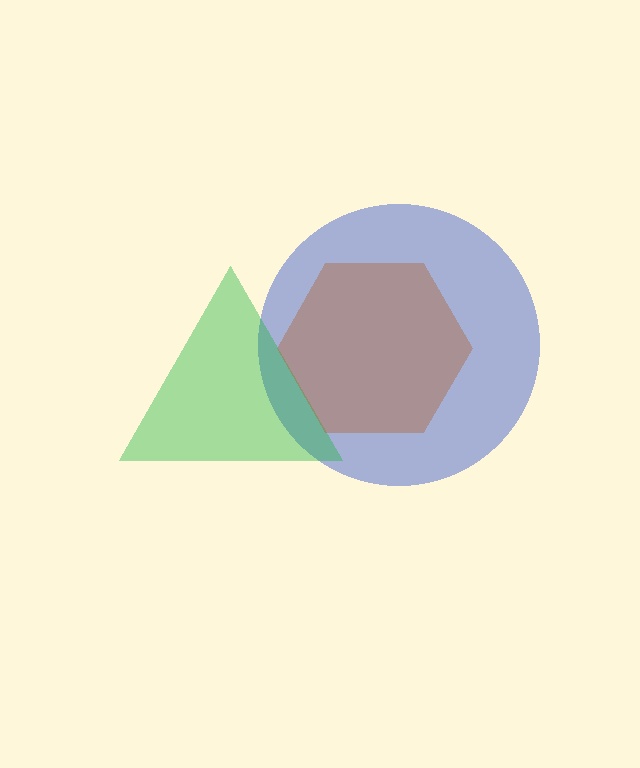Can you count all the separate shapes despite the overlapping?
Yes, there are 3 separate shapes.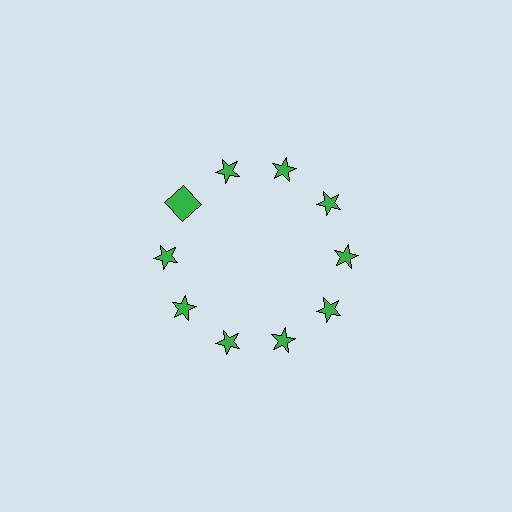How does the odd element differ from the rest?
It has a different shape: square instead of star.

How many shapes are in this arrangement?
There are 10 shapes arranged in a ring pattern.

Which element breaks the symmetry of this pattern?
The green square at roughly the 10 o'clock position breaks the symmetry. All other shapes are green stars.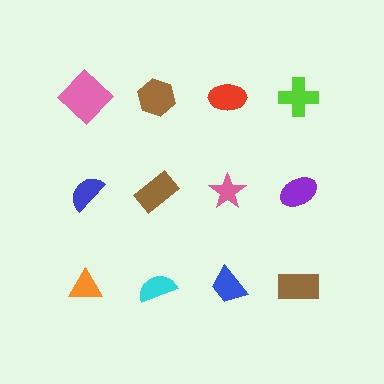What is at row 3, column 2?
A cyan semicircle.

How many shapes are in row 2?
4 shapes.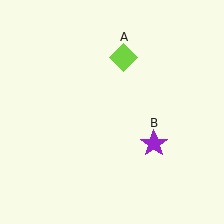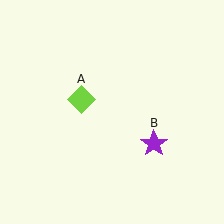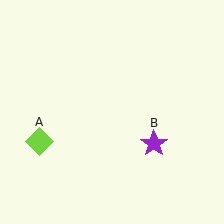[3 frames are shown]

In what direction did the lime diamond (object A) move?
The lime diamond (object A) moved down and to the left.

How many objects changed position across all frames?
1 object changed position: lime diamond (object A).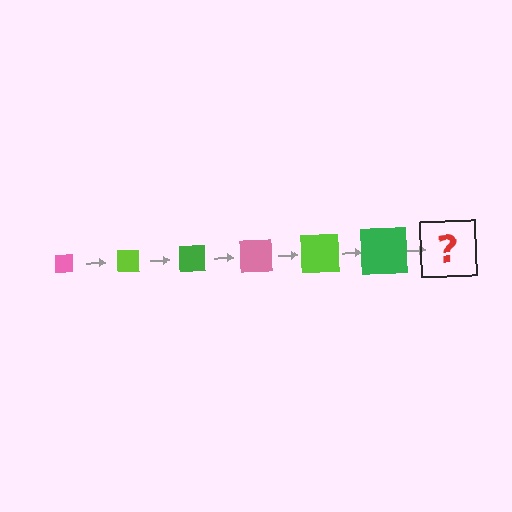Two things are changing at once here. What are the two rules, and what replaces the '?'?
The two rules are that the square grows larger each step and the color cycles through pink, lime, and green. The '?' should be a pink square, larger than the previous one.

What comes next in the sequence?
The next element should be a pink square, larger than the previous one.